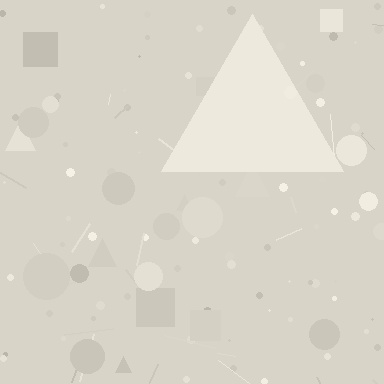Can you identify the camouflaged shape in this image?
The camouflaged shape is a triangle.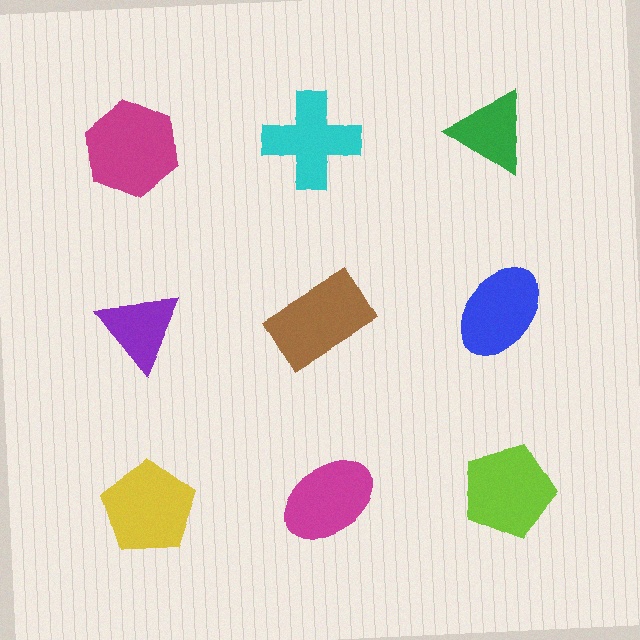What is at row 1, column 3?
A green triangle.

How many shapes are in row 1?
3 shapes.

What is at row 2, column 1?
A purple triangle.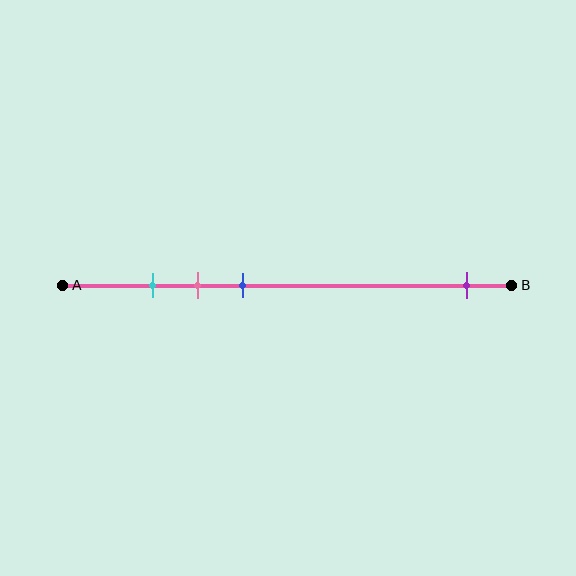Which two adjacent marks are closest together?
The cyan and pink marks are the closest adjacent pair.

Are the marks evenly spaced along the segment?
No, the marks are not evenly spaced.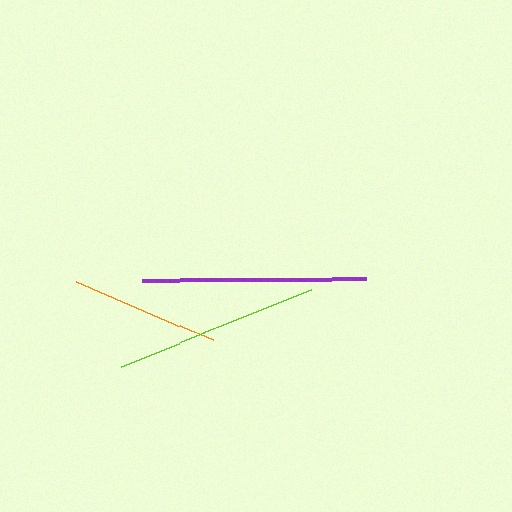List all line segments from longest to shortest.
From longest to shortest: purple, lime, orange.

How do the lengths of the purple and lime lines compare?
The purple and lime lines are approximately the same length.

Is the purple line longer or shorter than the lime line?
The purple line is longer than the lime line.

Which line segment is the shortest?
The orange line is the shortest at approximately 148 pixels.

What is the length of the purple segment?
The purple segment is approximately 225 pixels long.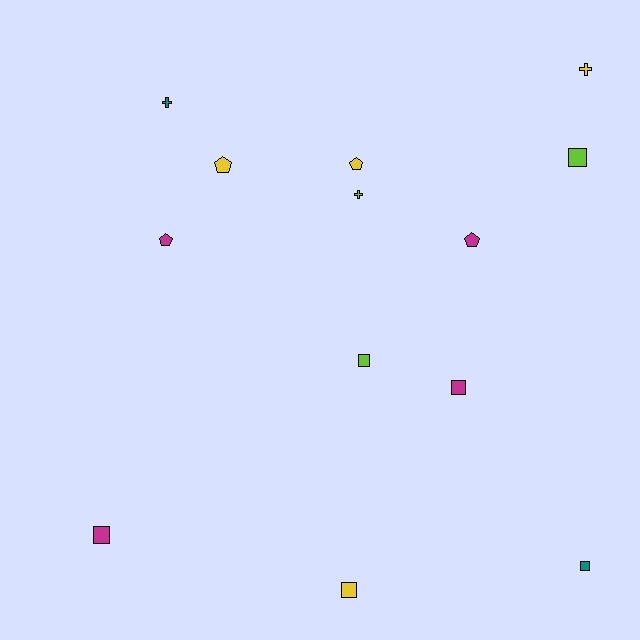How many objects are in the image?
There are 13 objects.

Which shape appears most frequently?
Square, with 6 objects.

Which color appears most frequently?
Magenta, with 4 objects.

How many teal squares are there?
There is 1 teal square.